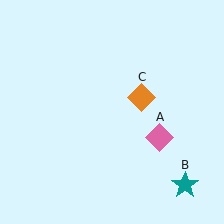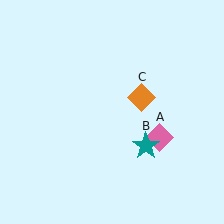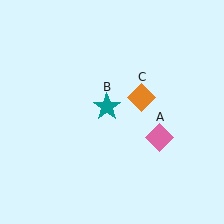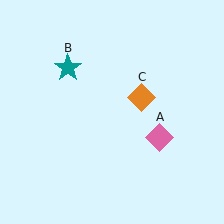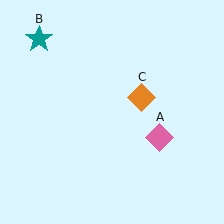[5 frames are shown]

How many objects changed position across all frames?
1 object changed position: teal star (object B).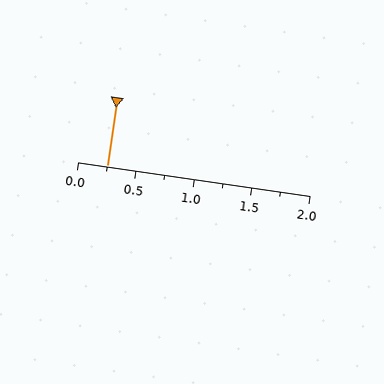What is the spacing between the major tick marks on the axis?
The major ticks are spaced 0.5 apart.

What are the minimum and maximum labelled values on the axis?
The axis runs from 0.0 to 2.0.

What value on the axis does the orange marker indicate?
The marker indicates approximately 0.25.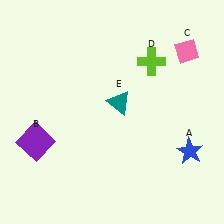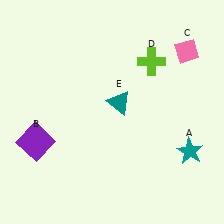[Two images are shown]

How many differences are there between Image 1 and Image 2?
There is 1 difference between the two images.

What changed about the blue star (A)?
In Image 1, A is blue. In Image 2, it changed to teal.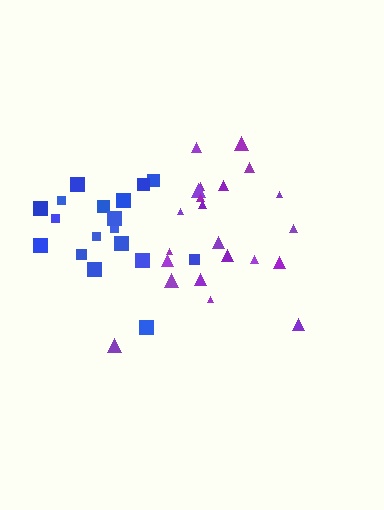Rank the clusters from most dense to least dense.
blue, purple.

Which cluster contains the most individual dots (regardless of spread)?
Purple (22).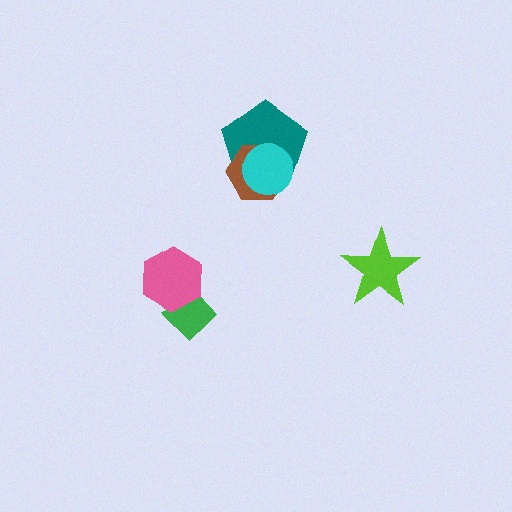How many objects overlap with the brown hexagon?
2 objects overlap with the brown hexagon.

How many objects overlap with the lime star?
0 objects overlap with the lime star.